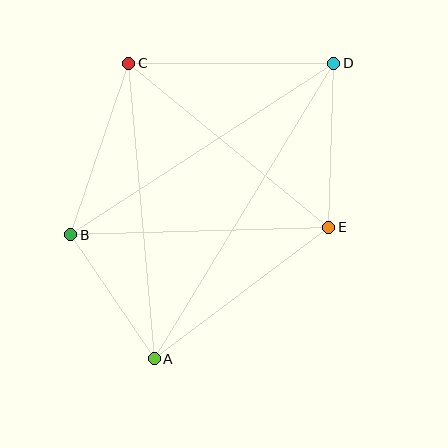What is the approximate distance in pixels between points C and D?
The distance between C and D is approximately 205 pixels.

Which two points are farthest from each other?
Points A and D are farthest from each other.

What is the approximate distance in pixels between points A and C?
The distance between A and C is approximately 296 pixels.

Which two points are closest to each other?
Points A and B are closest to each other.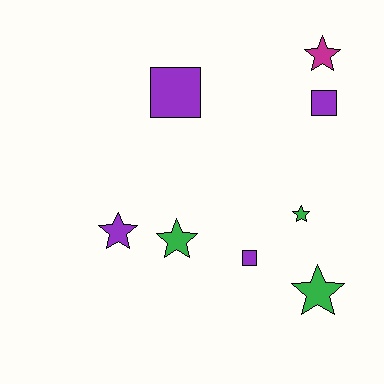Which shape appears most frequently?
Star, with 5 objects.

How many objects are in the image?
There are 8 objects.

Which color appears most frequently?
Purple, with 4 objects.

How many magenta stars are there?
There is 1 magenta star.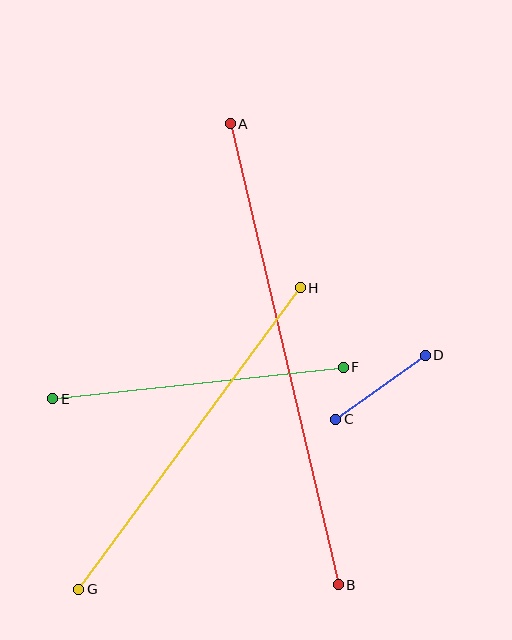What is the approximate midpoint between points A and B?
The midpoint is at approximately (284, 354) pixels.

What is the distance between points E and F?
The distance is approximately 292 pixels.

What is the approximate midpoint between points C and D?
The midpoint is at approximately (380, 387) pixels.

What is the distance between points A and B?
The distance is approximately 474 pixels.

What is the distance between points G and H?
The distance is approximately 374 pixels.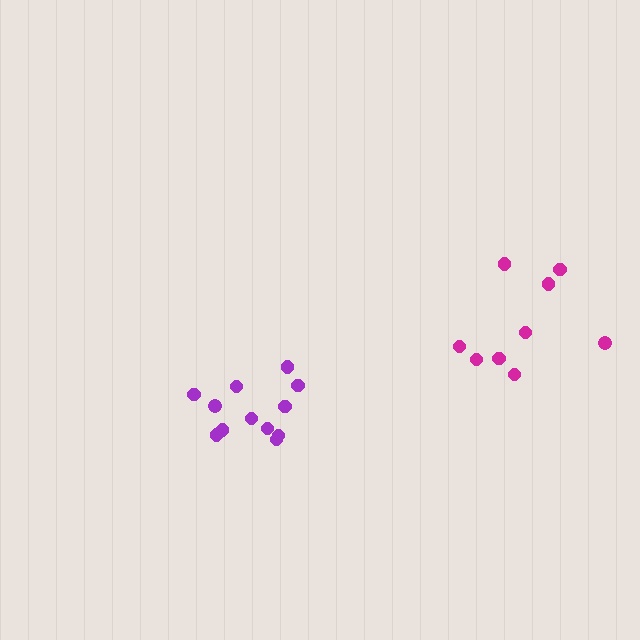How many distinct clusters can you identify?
There are 2 distinct clusters.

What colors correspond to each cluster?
The clusters are colored: purple, magenta.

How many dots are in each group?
Group 1: 12 dots, Group 2: 9 dots (21 total).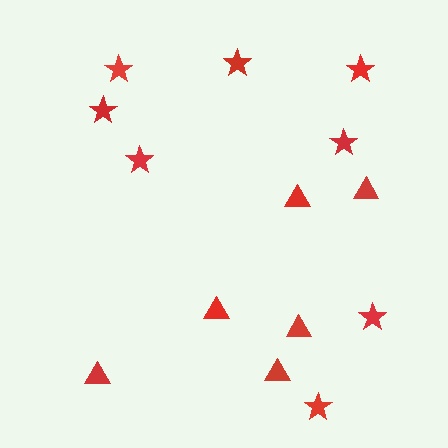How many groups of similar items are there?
There are 2 groups: one group of stars (8) and one group of triangles (6).